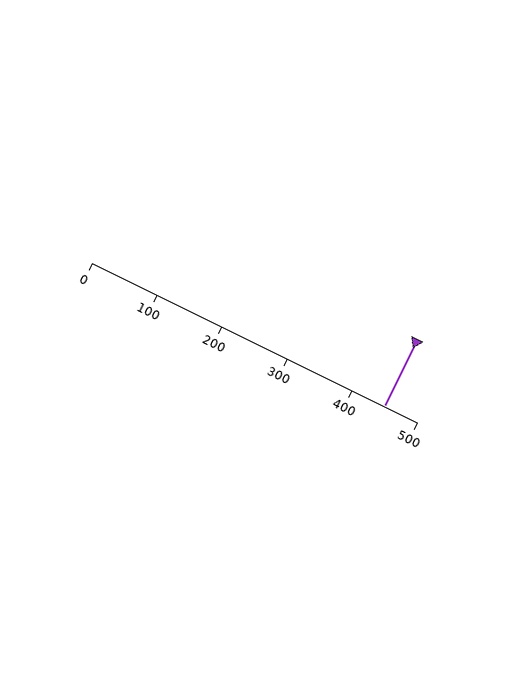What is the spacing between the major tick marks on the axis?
The major ticks are spaced 100 apart.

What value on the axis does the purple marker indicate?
The marker indicates approximately 450.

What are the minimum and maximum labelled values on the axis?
The axis runs from 0 to 500.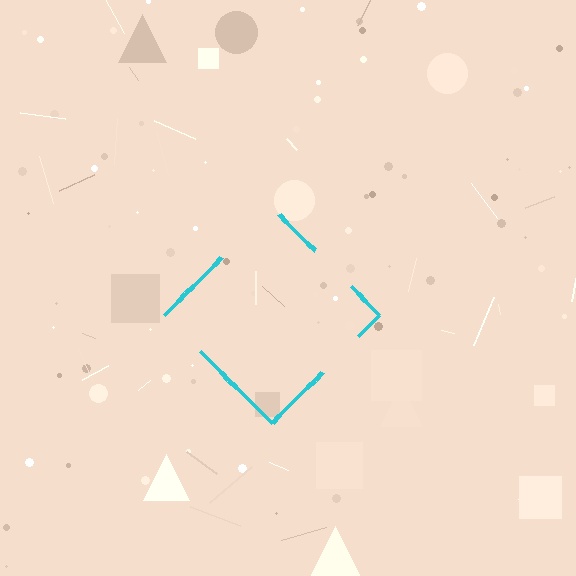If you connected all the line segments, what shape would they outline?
They would outline a diamond.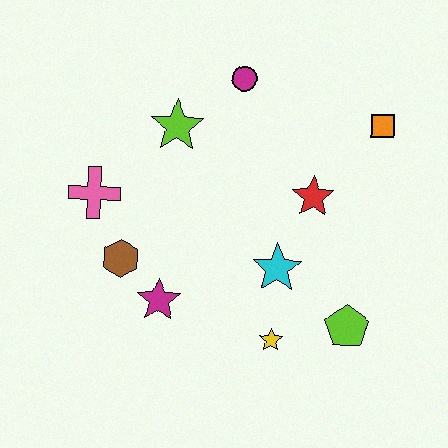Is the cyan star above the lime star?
No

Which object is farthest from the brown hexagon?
The orange square is farthest from the brown hexagon.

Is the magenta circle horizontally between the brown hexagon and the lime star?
No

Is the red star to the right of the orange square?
No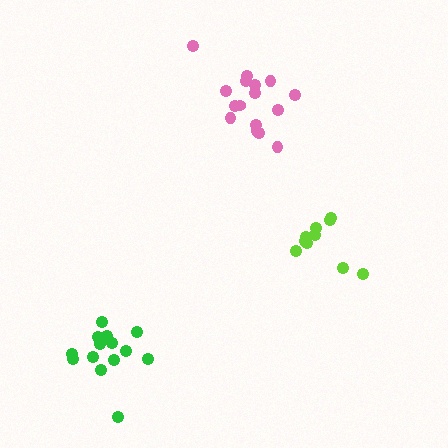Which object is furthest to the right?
The lime cluster is rightmost.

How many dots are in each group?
Group 1: 14 dots, Group 2: 10 dots, Group 3: 16 dots (40 total).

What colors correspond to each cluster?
The clusters are colored: green, lime, pink.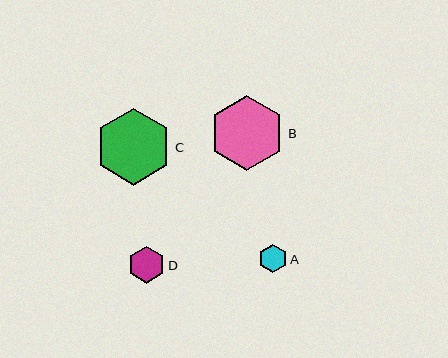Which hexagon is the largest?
Hexagon C is the largest with a size of approximately 77 pixels.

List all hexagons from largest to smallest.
From largest to smallest: C, B, D, A.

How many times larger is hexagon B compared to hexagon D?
Hexagon B is approximately 2.0 times the size of hexagon D.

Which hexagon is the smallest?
Hexagon A is the smallest with a size of approximately 28 pixels.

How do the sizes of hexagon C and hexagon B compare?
Hexagon C and hexagon B are approximately the same size.